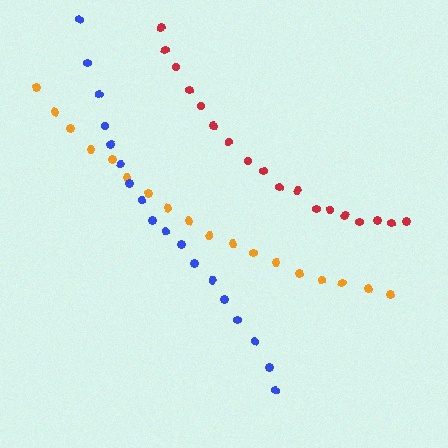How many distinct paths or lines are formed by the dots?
There are 3 distinct paths.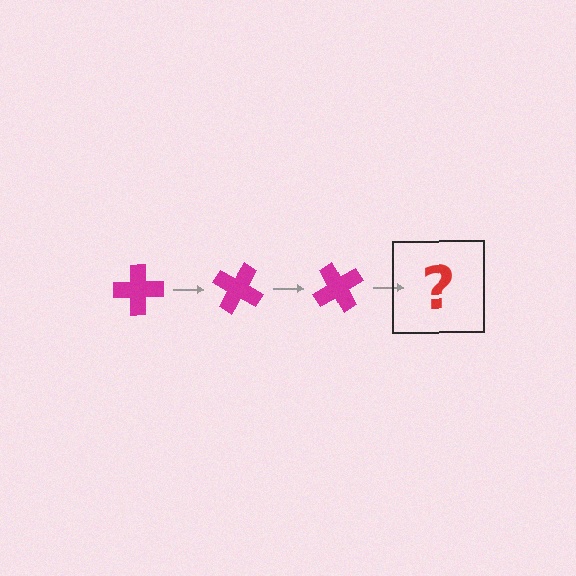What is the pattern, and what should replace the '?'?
The pattern is that the cross rotates 30 degrees each step. The '?' should be a magenta cross rotated 90 degrees.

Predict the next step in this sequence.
The next step is a magenta cross rotated 90 degrees.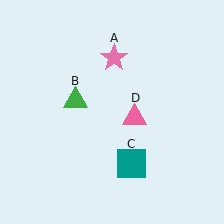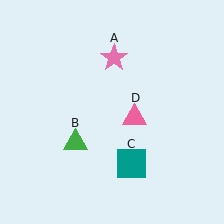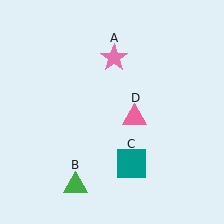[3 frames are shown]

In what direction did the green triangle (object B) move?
The green triangle (object B) moved down.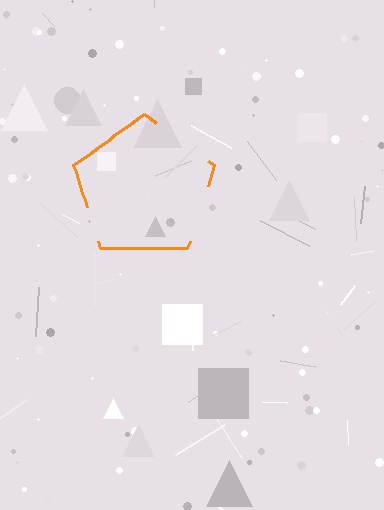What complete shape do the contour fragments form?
The contour fragments form a pentagon.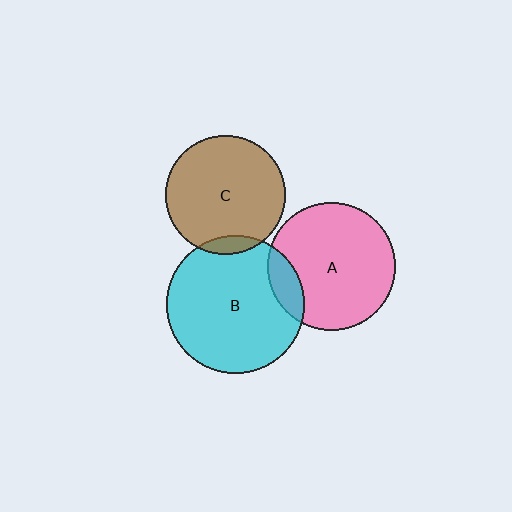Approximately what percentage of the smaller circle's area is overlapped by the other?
Approximately 15%.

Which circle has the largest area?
Circle B (cyan).